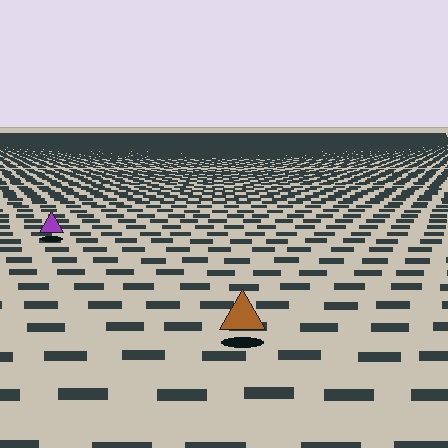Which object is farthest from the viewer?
The purple triangle is farthest from the viewer. It appears smaller and the ground texture around it is denser.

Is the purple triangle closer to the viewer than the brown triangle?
No. The brown triangle is closer — you can tell from the texture gradient: the ground texture is coarser near it.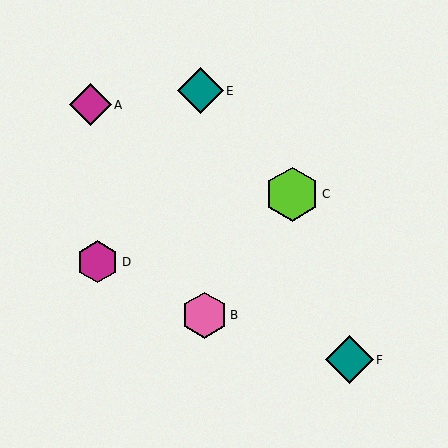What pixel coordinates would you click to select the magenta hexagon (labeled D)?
Click at (98, 262) to select the magenta hexagon D.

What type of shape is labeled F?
Shape F is a teal diamond.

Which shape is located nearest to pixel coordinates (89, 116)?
The magenta diamond (labeled A) at (90, 105) is nearest to that location.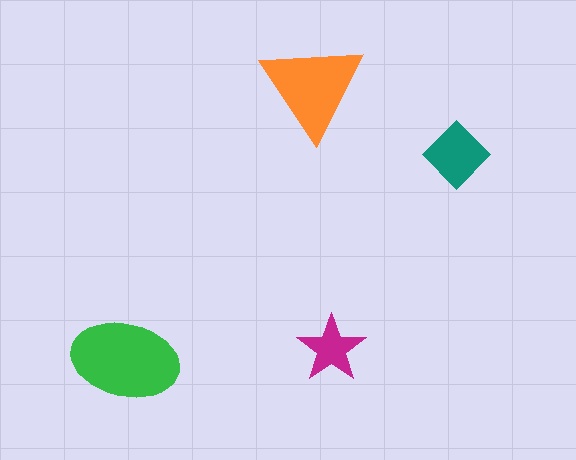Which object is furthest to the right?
The teal diamond is rightmost.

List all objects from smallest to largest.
The magenta star, the teal diamond, the orange triangle, the green ellipse.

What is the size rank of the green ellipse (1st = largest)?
1st.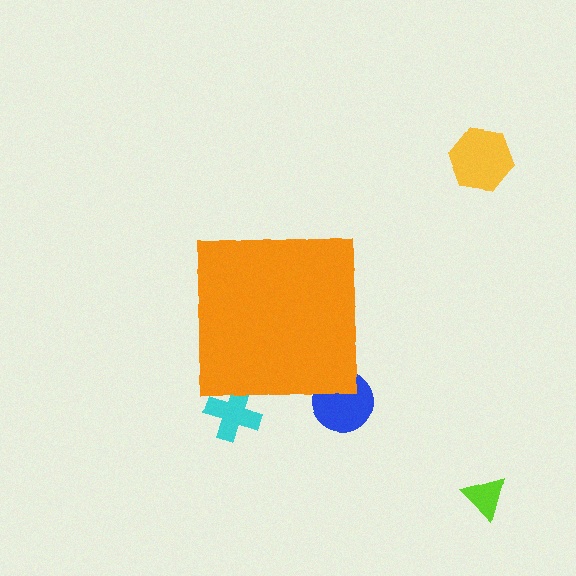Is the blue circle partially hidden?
Yes, the blue circle is partially hidden behind the orange square.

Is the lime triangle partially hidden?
No, the lime triangle is fully visible.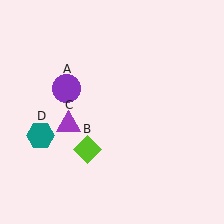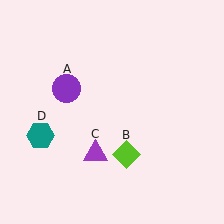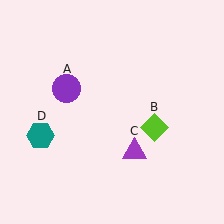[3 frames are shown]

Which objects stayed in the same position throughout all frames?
Purple circle (object A) and teal hexagon (object D) remained stationary.